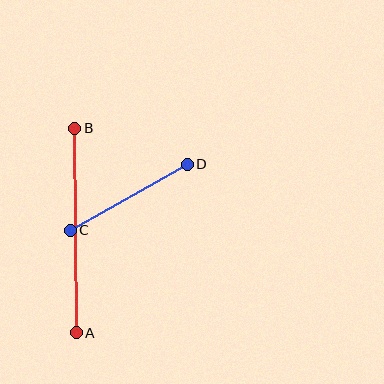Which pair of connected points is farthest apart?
Points A and B are farthest apart.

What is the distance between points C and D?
The distance is approximately 134 pixels.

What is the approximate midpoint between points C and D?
The midpoint is at approximately (129, 197) pixels.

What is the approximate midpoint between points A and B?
The midpoint is at approximately (76, 230) pixels.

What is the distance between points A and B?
The distance is approximately 204 pixels.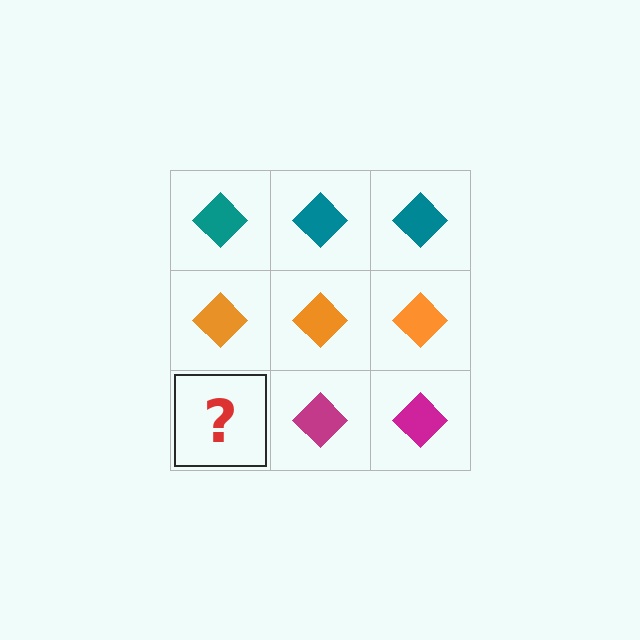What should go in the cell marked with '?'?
The missing cell should contain a magenta diamond.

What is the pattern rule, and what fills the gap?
The rule is that each row has a consistent color. The gap should be filled with a magenta diamond.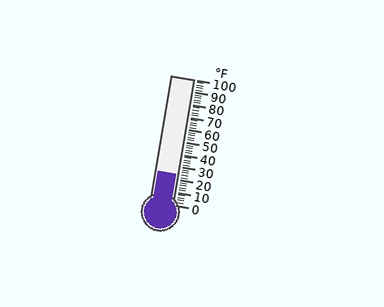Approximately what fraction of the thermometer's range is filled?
The thermometer is filled to approximately 25% of its range.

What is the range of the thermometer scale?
The thermometer scale ranges from 0°F to 100°F.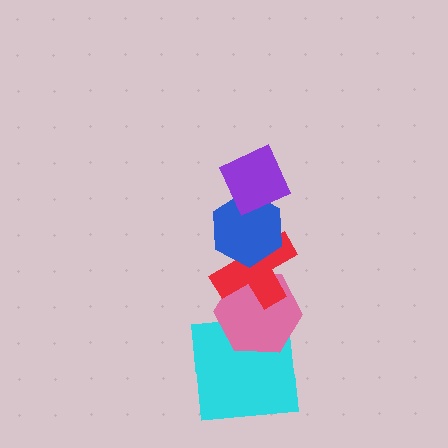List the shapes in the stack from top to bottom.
From top to bottom: the purple diamond, the blue hexagon, the red cross, the pink hexagon, the cyan square.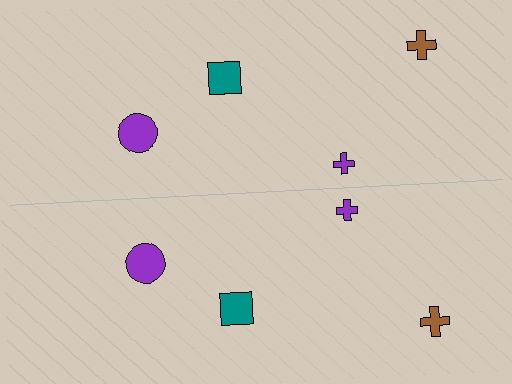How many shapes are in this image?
There are 8 shapes in this image.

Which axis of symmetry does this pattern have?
The pattern has a horizontal axis of symmetry running through the center of the image.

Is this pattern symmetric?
Yes, this pattern has bilateral (reflection) symmetry.